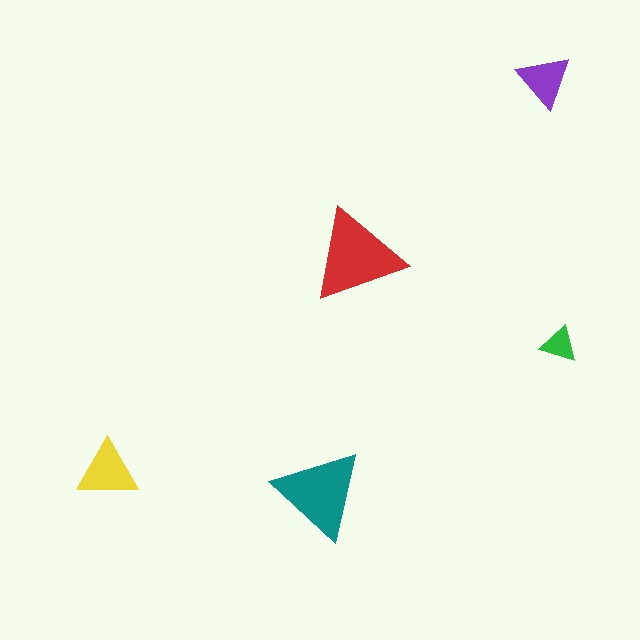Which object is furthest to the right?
The green triangle is rightmost.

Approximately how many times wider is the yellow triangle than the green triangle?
About 1.5 times wider.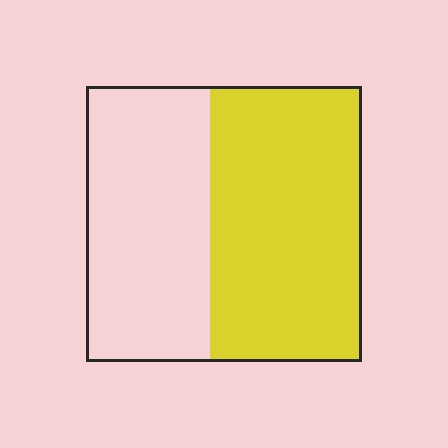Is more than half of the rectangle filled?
Yes.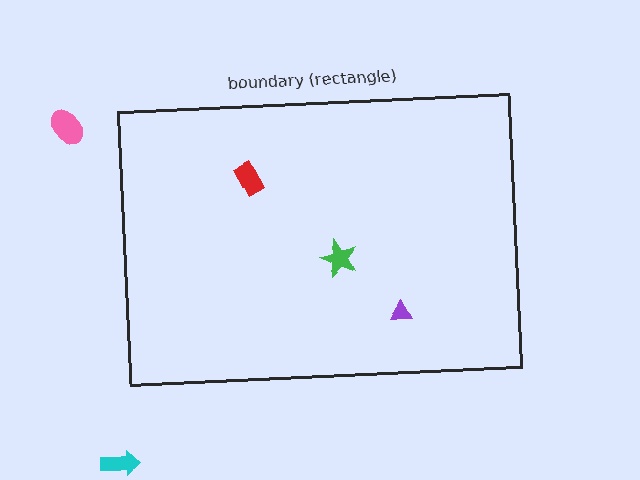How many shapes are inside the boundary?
3 inside, 2 outside.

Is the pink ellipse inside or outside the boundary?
Outside.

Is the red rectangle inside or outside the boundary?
Inside.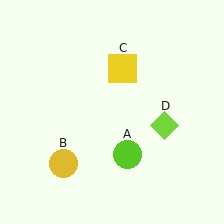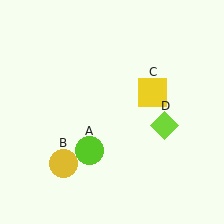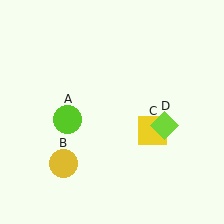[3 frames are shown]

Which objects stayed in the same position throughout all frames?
Yellow circle (object B) and lime diamond (object D) remained stationary.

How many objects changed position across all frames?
2 objects changed position: lime circle (object A), yellow square (object C).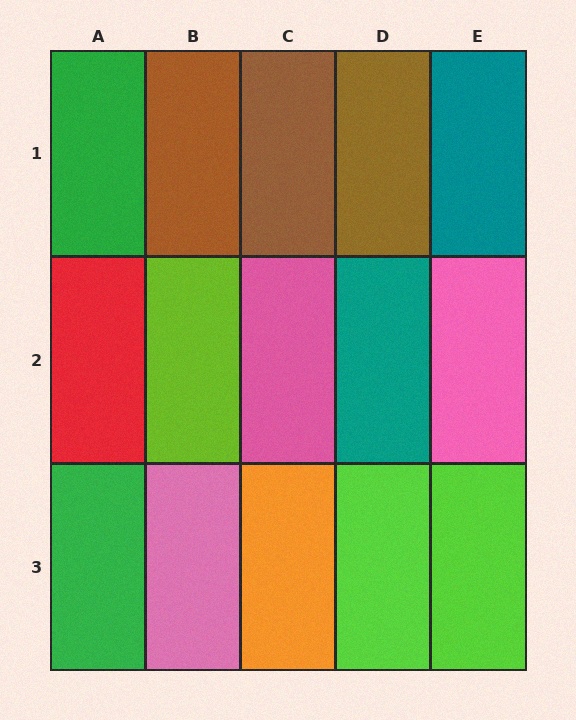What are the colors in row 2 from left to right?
Red, lime, pink, teal, pink.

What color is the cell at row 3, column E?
Lime.